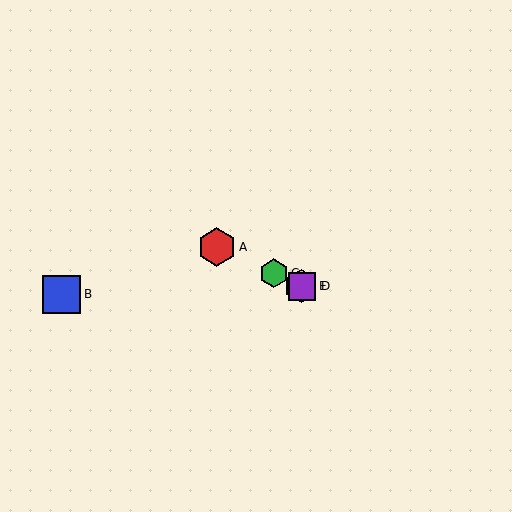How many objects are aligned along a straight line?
4 objects (A, C, D, E) are aligned along a straight line.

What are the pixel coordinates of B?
Object B is at (62, 294).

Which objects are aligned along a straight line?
Objects A, C, D, E are aligned along a straight line.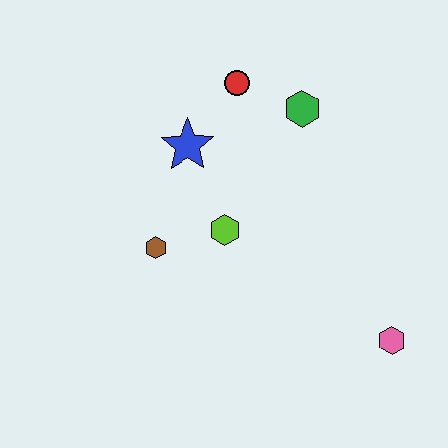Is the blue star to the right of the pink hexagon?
No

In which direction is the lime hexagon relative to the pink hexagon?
The lime hexagon is to the left of the pink hexagon.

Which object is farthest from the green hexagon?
The pink hexagon is farthest from the green hexagon.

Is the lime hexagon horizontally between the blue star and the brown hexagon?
No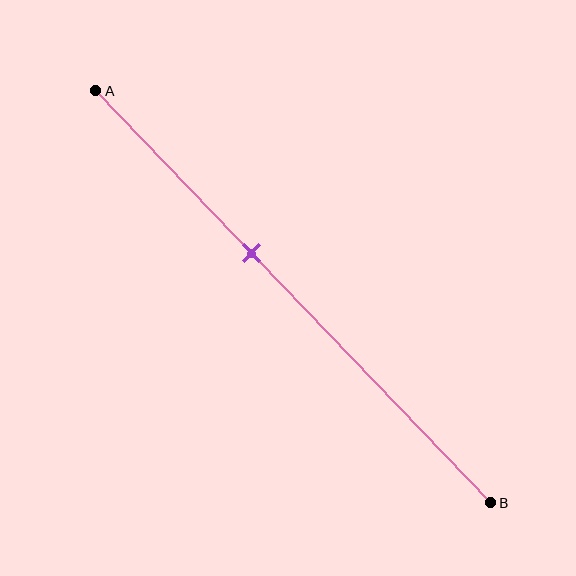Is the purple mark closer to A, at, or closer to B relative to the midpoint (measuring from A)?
The purple mark is closer to point A than the midpoint of segment AB.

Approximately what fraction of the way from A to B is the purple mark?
The purple mark is approximately 40% of the way from A to B.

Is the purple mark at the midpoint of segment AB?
No, the mark is at about 40% from A, not at the 50% midpoint.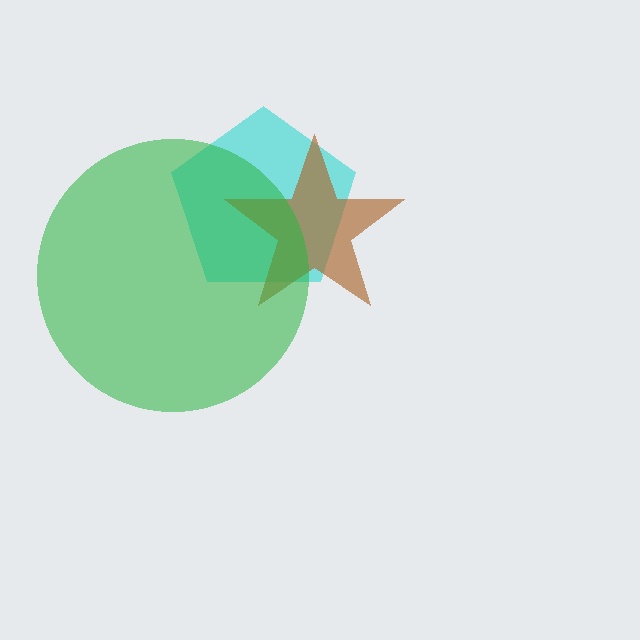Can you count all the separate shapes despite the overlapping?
Yes, there are 3 separate shapes.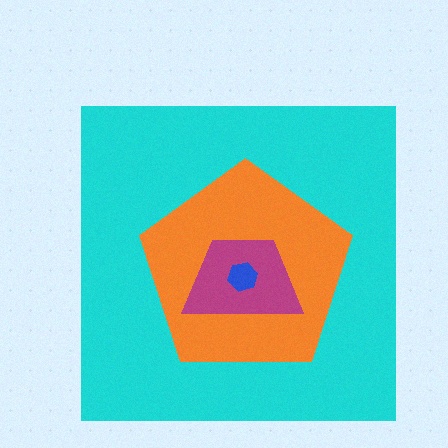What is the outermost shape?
The cyan square.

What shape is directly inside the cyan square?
The orange pentagon.